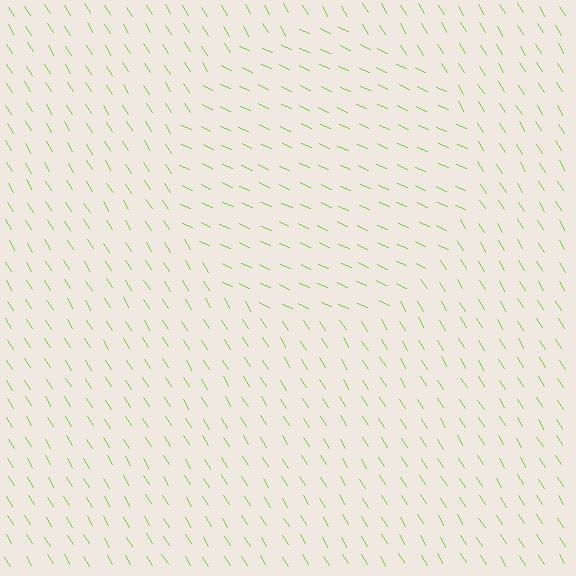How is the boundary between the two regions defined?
The boundary is defined purely by a change in line orientation (approximately 34 degrees difference). All lines are the same color and thickness.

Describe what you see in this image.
The image is filled with small lime line segments. A circle region in the image has lines oriented differently from the surrounding lines, creating a visible texture boundary.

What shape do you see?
I see a circle.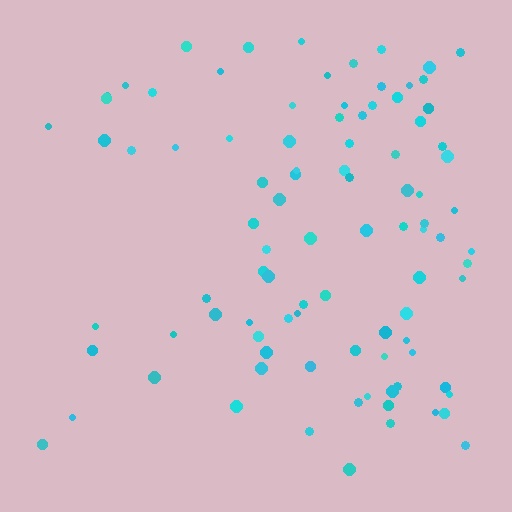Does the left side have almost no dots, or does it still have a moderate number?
Still a moderate number, just noticeably fewer than the right.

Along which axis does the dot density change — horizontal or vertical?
Horizontal.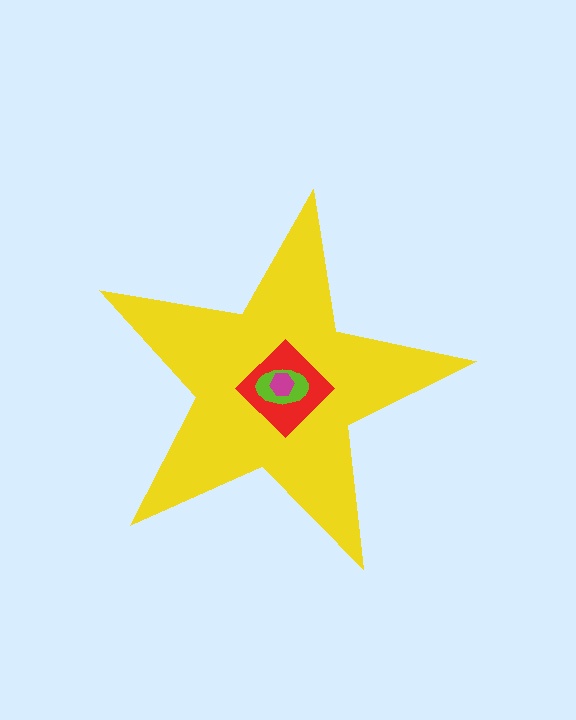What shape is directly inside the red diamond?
The lime ellipse.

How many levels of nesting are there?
4.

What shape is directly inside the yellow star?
The red diamond.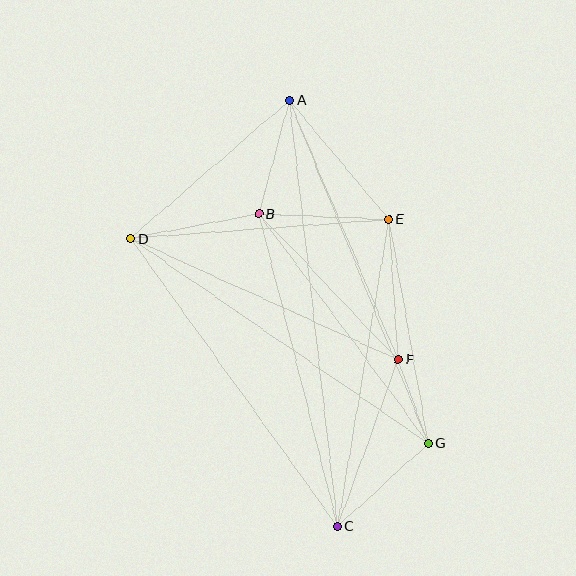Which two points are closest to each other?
Points F and G are closest to each other.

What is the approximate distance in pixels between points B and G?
The distance between B and G is approximately 285 pixels.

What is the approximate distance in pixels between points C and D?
The distance between C and D is approximately 354 pixels.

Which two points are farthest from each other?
Points A and C are farthest from each other.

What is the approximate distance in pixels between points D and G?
The distance between D and G is approximately 361 pixels.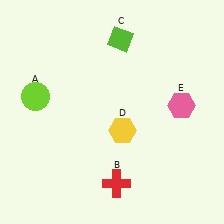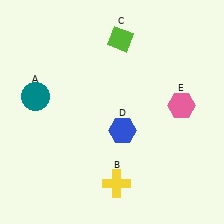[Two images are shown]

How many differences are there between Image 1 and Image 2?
There are 3 differences between the two images.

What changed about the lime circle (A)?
In Image 1, A is lime. In Image 2, it changed to teal.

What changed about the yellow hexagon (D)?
In Image 1, D is yellow. In Image 2, it changed to blue.